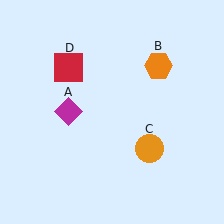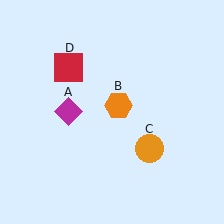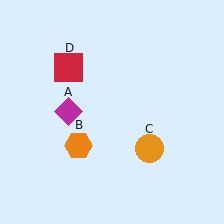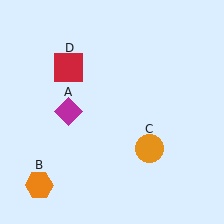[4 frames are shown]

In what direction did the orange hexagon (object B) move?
The orange hexagon (object B) moved down and to the left.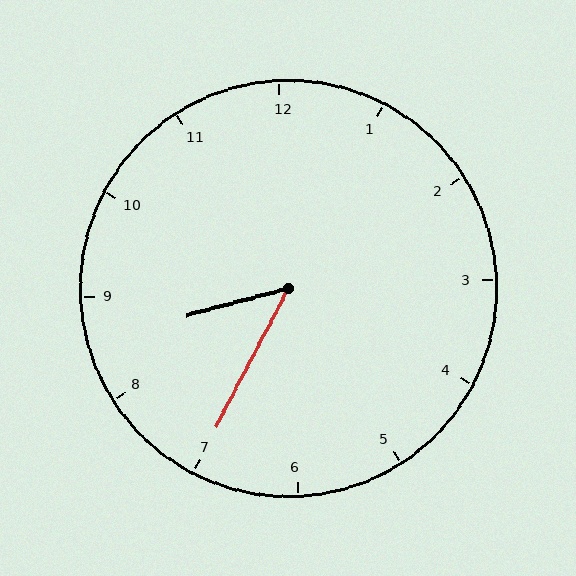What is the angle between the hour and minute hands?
Approximately 48 degrees.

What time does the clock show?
8:35.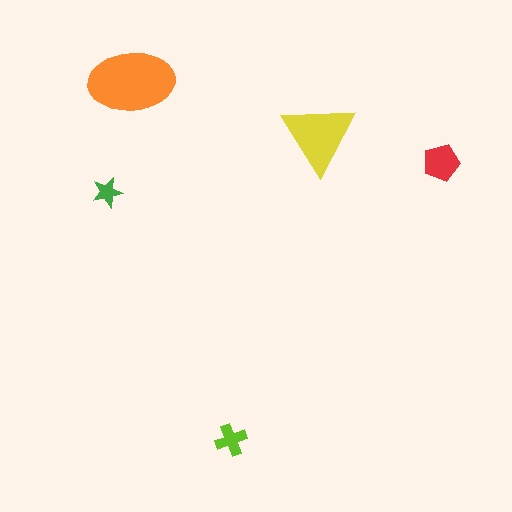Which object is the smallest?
The green star.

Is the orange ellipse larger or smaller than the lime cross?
Larger.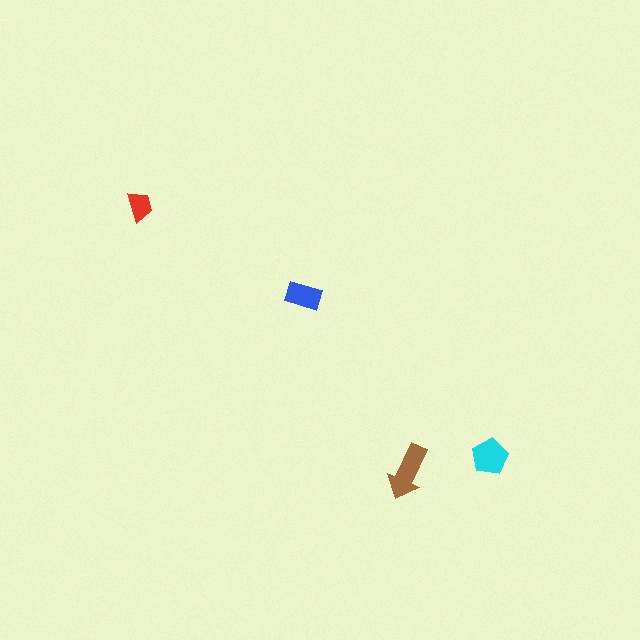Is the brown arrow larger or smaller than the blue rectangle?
Larger.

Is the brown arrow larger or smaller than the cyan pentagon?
Larger.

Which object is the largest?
The brown arrow.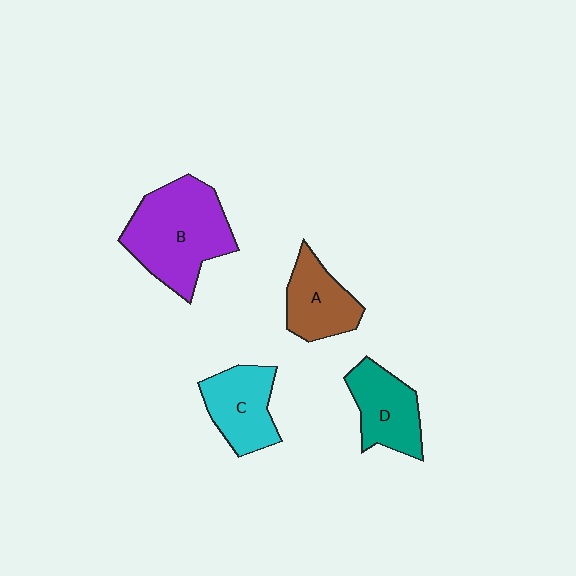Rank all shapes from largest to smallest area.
From largest to smallest: B (purple), C (cyan), D (teal), A (brown).